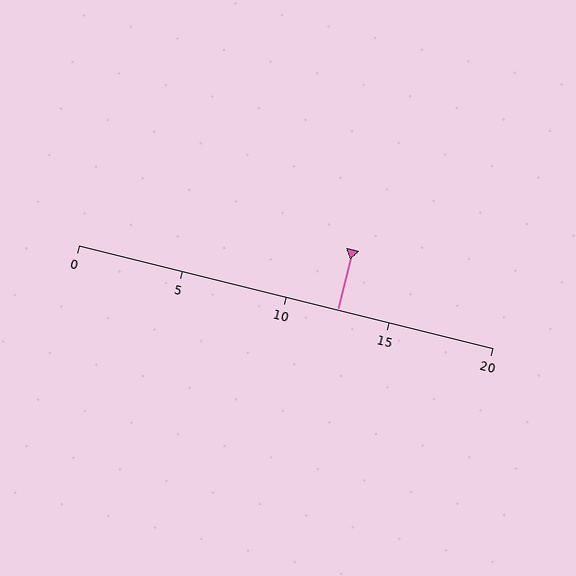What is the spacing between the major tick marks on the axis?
The major ticks are spaced 5 apart.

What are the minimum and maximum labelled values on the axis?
The axis runs from 0 to 20.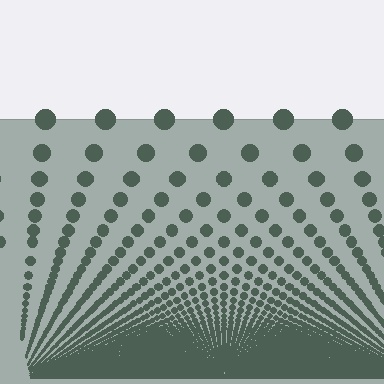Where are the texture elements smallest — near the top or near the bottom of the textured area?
Near the bottom.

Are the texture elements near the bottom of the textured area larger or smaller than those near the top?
Smaller. The gradient is inverted — elements near the bottom are smaller and denser.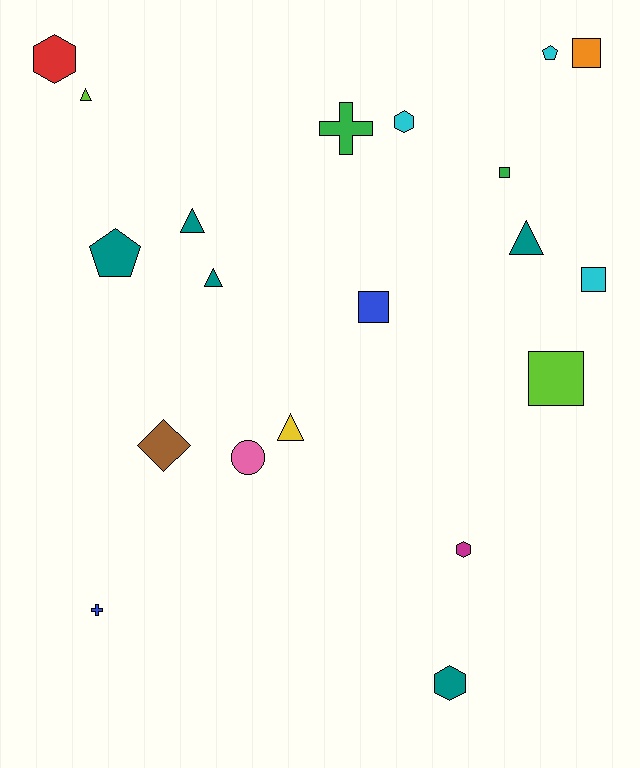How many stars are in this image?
There are no stars.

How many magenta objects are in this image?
There is 1 magenta object.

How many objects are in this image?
There are 20 objects.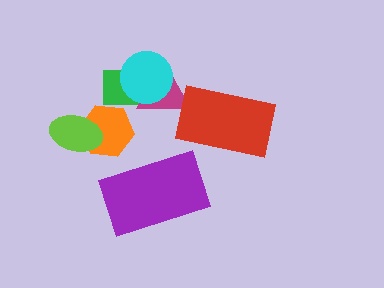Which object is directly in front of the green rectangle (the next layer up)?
The magenta triangle is directly in front of the green rectangle.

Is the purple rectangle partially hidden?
No, no other shape covers it.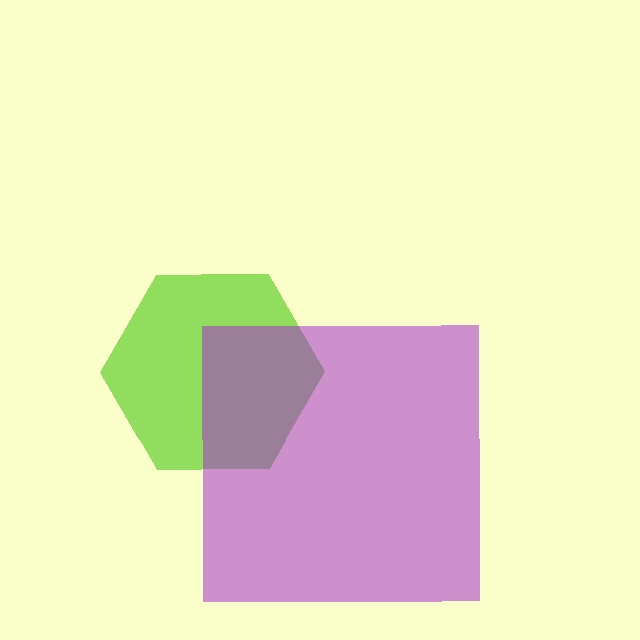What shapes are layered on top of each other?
The layered shapes are: a lime hexagon, a purple square.